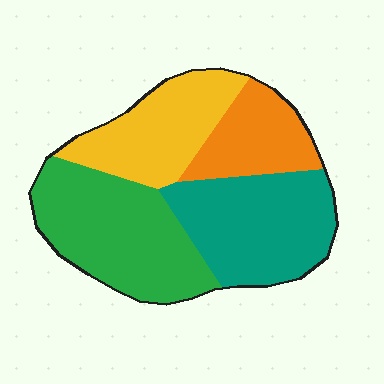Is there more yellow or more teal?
Teal.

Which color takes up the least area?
Orange, at roughly 15%.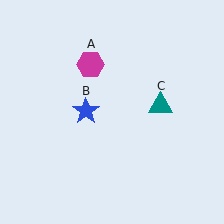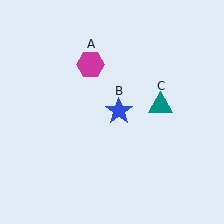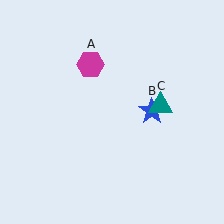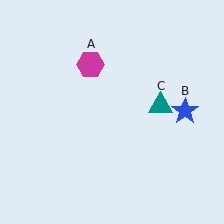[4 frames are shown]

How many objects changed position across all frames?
1 object changed position: blue star (object B).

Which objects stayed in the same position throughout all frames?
Magenta hexagon (object A) and teal triangle (object C) remained stationary.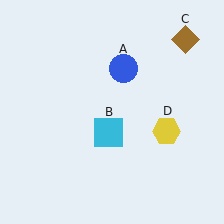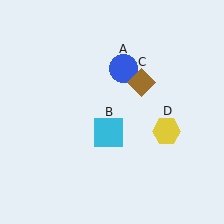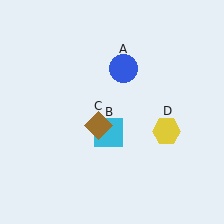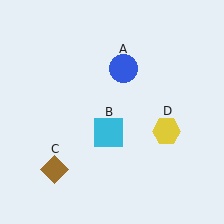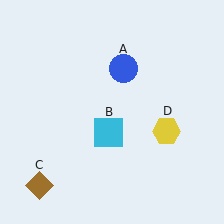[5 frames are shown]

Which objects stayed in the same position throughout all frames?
Blue circle (object A) and cyan square (object B) and yellow hexagon (object D) remained stationary.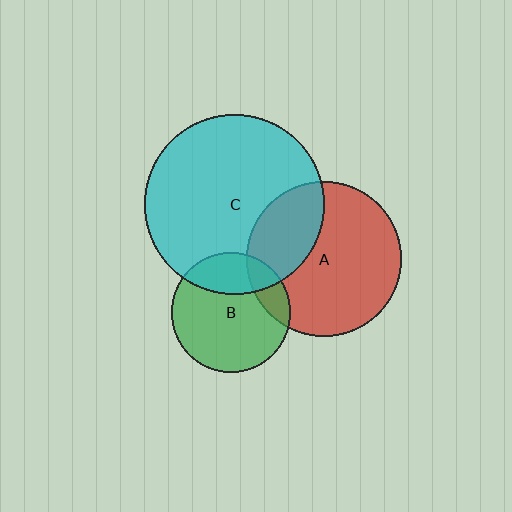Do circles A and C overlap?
Yes.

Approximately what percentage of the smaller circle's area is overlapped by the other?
Approximately 30%.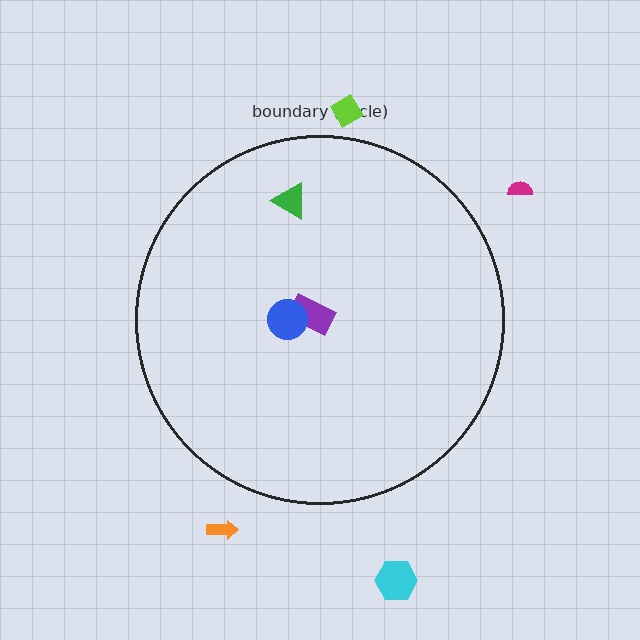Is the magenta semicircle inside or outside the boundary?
Outside.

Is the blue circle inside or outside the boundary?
Inside.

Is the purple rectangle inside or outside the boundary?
Inside.